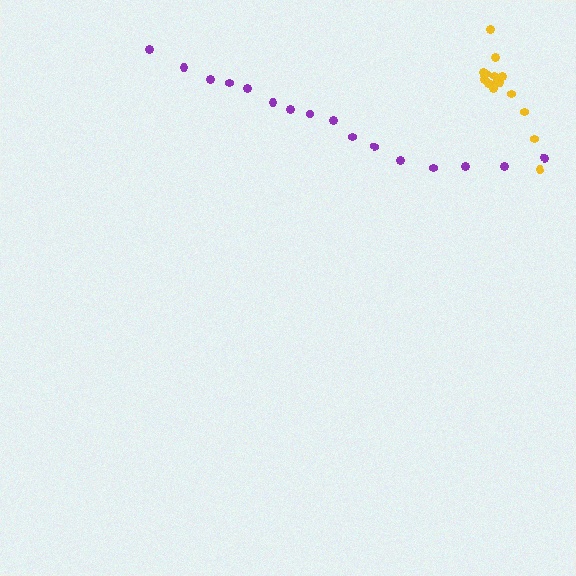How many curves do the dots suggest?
There are 2 distinct paths.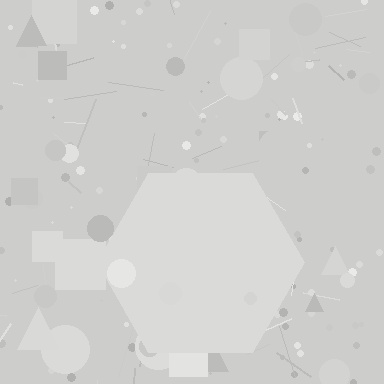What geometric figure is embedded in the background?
A hexagon is embedded in the background.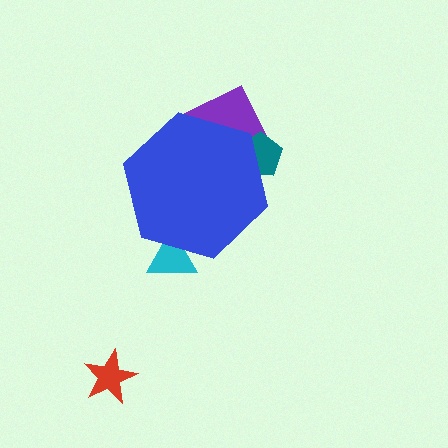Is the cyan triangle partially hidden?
Yes, the cyan triangle is partially hidden behind the blue hexagon.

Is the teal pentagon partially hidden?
Yes, the teal pentagon is partially hidden behind the blue hexagon.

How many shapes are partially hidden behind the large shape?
3 shapes are partially hidden.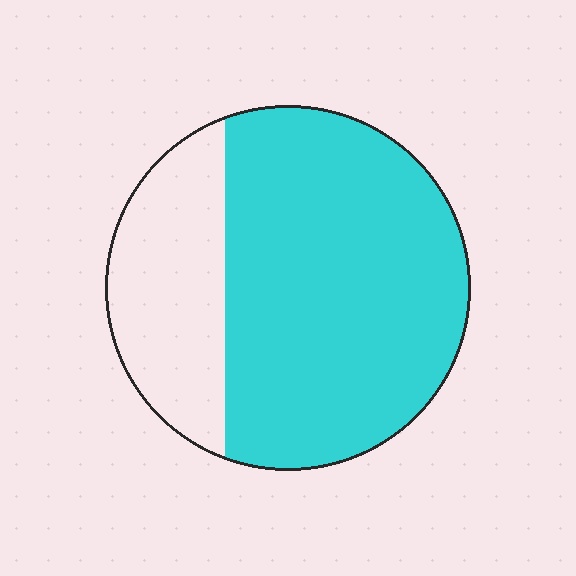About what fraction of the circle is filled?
About three quarters (3/4).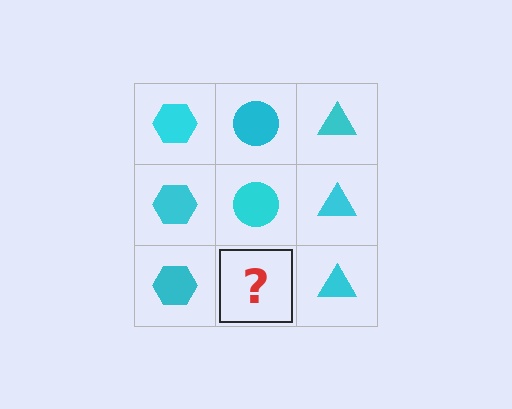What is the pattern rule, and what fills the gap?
The rule is that each column has a consistent shape. The gap should be filled with a cyan circle.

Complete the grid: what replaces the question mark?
The question mark should be replaced with a cyan circle.